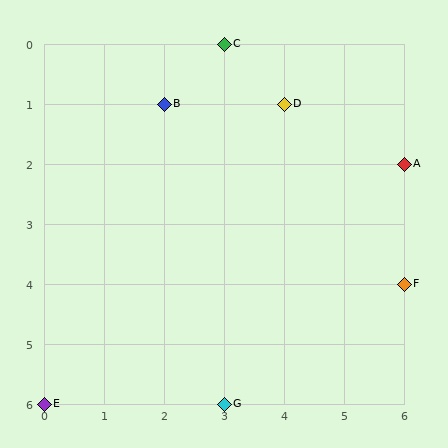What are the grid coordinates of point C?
Point C is at grid coordinates (3, 0).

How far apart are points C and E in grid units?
Points C and E are 3 columns and 6 rows apart (about 6.7 grid units diagonally).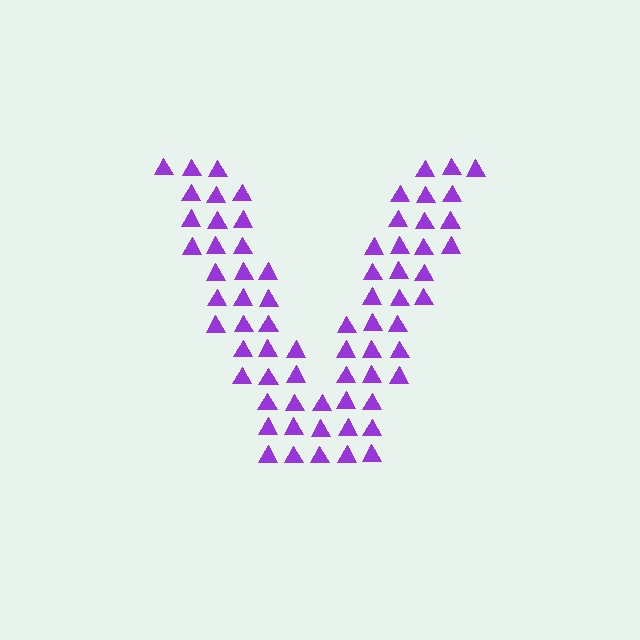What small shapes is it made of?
It is made of small triangles.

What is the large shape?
The large shape is the letter V.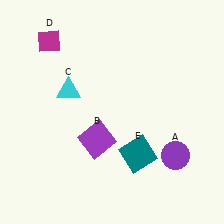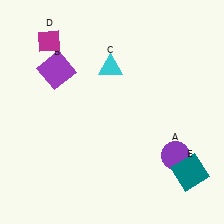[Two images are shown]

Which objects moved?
The objects that moved are: the purple square (B), the cyan triangle (C), the teal square (E).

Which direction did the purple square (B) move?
The purple square (B) moved up.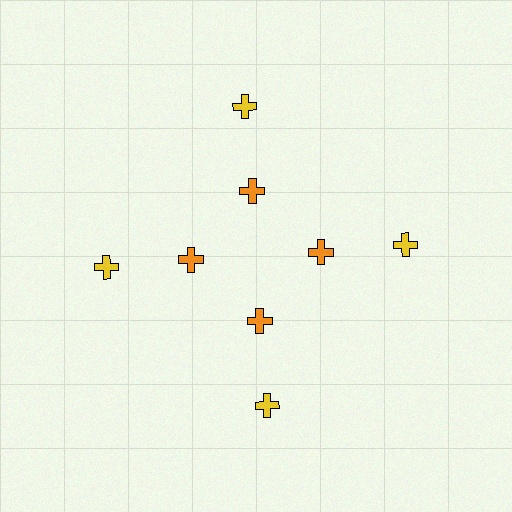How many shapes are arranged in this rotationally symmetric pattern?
There are 8 shapes, arranged in 4 groups of 2.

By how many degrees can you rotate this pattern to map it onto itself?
The pattern maps onto itself every 90 degrees of rotation.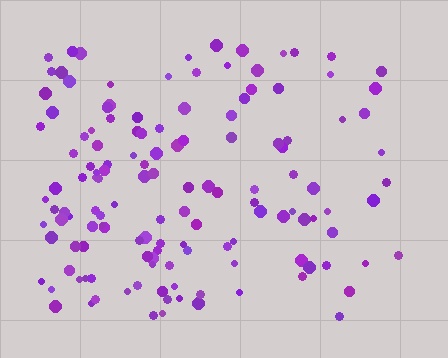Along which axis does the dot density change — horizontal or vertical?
Horizontal.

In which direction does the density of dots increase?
From right to left, with the left side densest.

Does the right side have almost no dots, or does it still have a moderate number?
Still a moderate number, just noticeably fewer than the left.